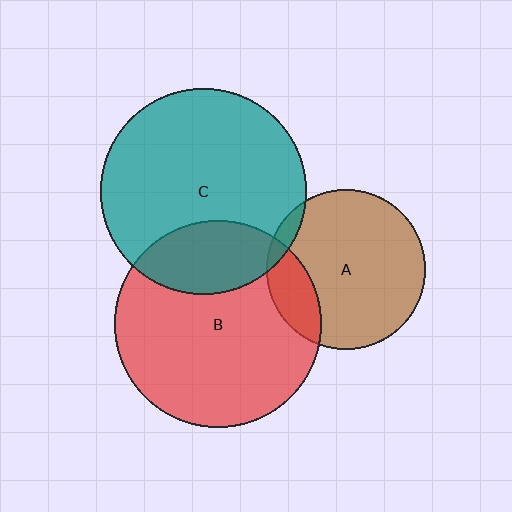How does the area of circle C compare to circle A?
Approximately 1.7 times.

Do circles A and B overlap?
Yes.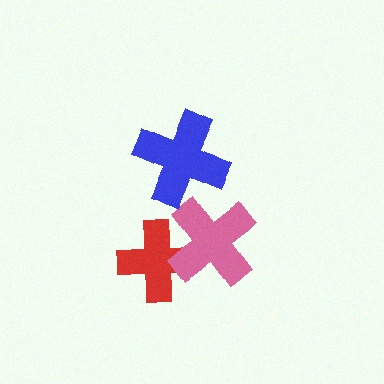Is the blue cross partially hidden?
No, no other shape covers it.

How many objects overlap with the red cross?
1 object overlaps with the red cross.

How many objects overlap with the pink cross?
1 object overlaps with the pink cross.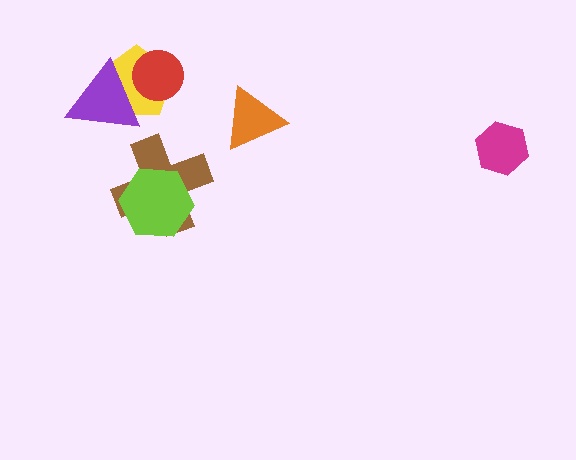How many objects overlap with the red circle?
2 objects overlap with the red circle.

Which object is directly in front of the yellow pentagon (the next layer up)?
The red circle is directly in front of the yellow pentagon.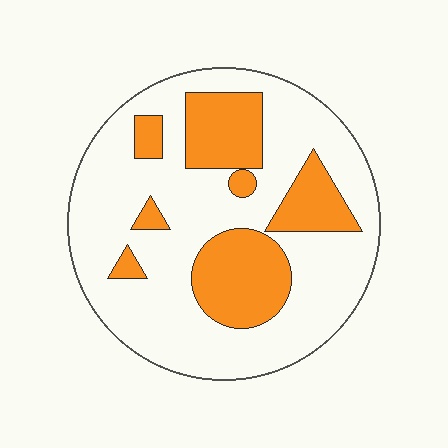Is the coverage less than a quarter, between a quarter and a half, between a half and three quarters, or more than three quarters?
Between a quarter and a half.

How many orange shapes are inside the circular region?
7.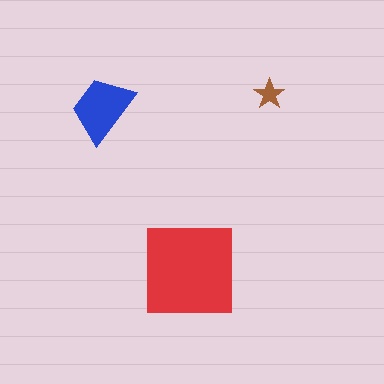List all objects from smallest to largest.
The brown star, the blue trapezoid, the red square.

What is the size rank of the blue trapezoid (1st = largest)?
2nd.